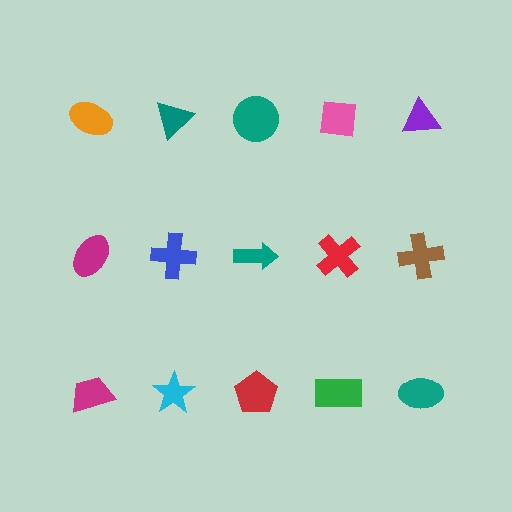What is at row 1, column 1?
An orange ellipse.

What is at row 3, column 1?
A magenta trapezoid.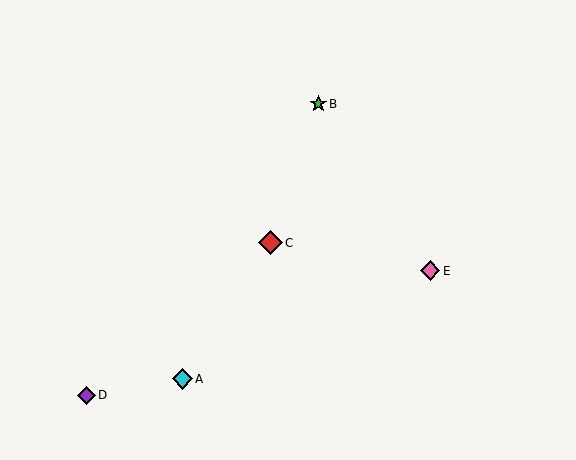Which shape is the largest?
The red diamond (labeled C) is the largest.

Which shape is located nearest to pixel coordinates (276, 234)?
The red diamond (labeled C) at (271, 243) is nearest to that location.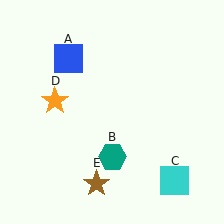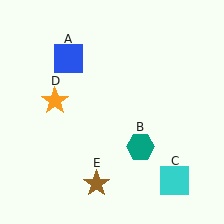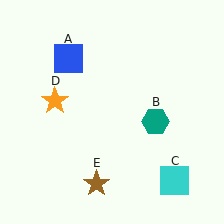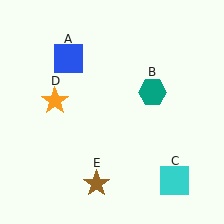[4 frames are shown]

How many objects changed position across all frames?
1 object changed position: teal hexagon (object B).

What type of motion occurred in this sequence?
The teal hexagon (object B) rotated counterclockwise around the center of the scene.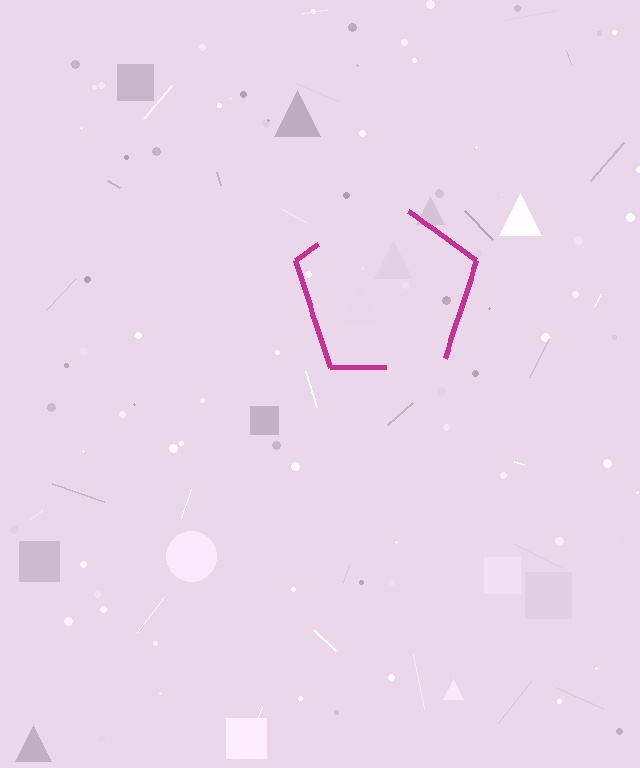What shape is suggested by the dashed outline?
The dashed outline suggests a pentagon.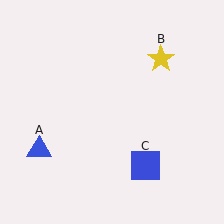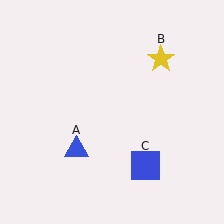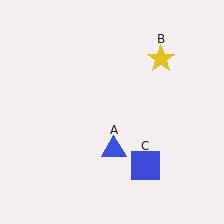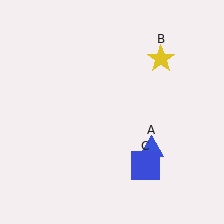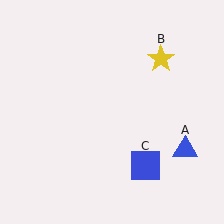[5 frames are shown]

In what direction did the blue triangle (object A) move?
The blue triangle (object A) moved right.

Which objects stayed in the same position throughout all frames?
Yellow star (object B) and blue square (object C) remained stationary.